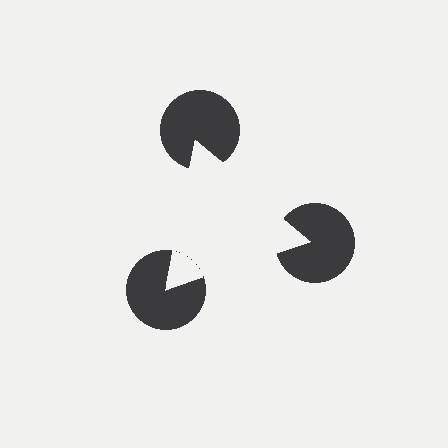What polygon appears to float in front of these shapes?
An illusory triangle — its edges are inferred from the aligned wedge cuts in the pac-man discs, not physically drawn.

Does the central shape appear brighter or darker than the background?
It typically appears slightly brighter than the background, even though no actual brightness change is drawn.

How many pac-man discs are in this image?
There are 3 — one at each vertex of the illusory triangle.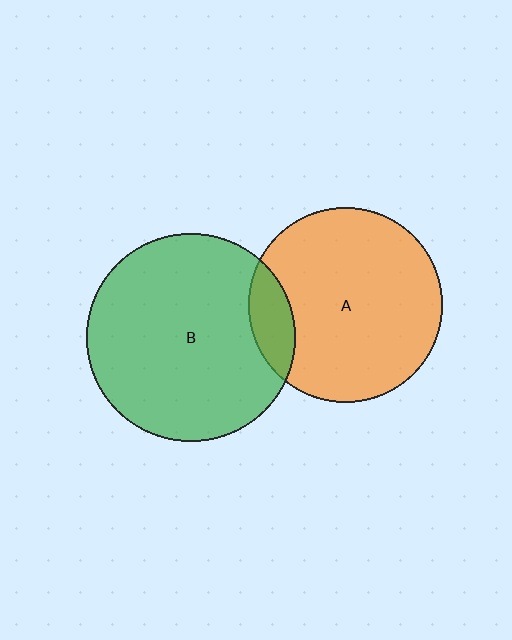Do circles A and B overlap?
Yes.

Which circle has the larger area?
Circle B (green).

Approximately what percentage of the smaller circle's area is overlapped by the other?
Approximately 15%.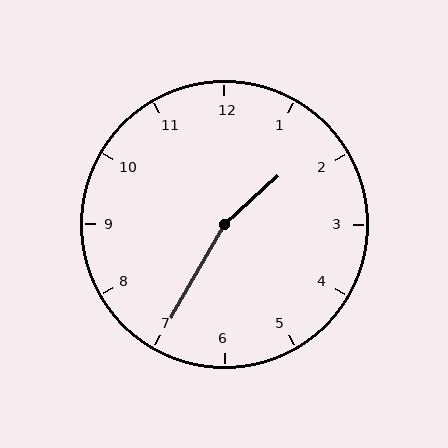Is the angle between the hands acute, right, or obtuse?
It is obtuse.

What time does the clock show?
1:35.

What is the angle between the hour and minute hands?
Approximately 162 degrees.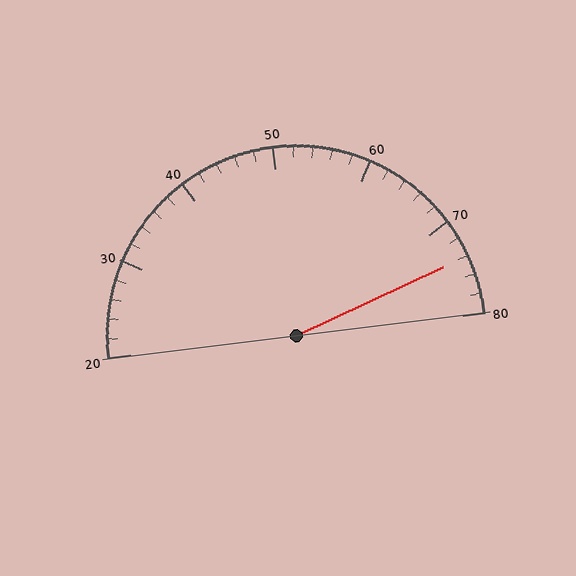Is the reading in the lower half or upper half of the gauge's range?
The reading is in the upper half of the range (20 to 80).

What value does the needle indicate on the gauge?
The needle indicates approximately 74.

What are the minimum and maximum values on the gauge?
The gauge ranges from 20 to 80.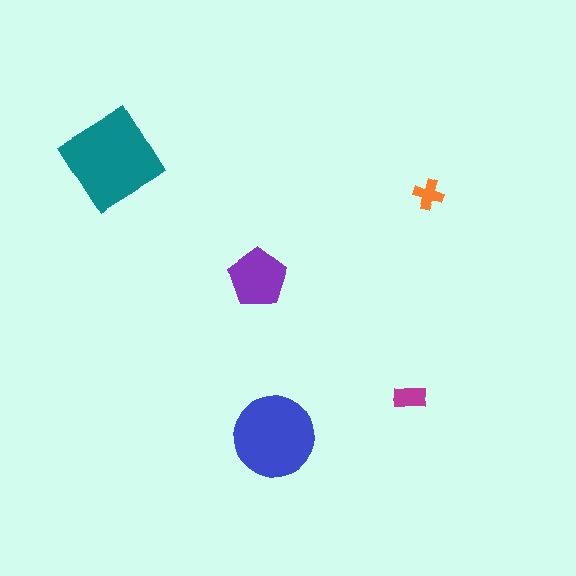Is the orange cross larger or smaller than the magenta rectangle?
Smaller.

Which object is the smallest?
The orange cross.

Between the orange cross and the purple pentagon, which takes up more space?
The purple pentagon.